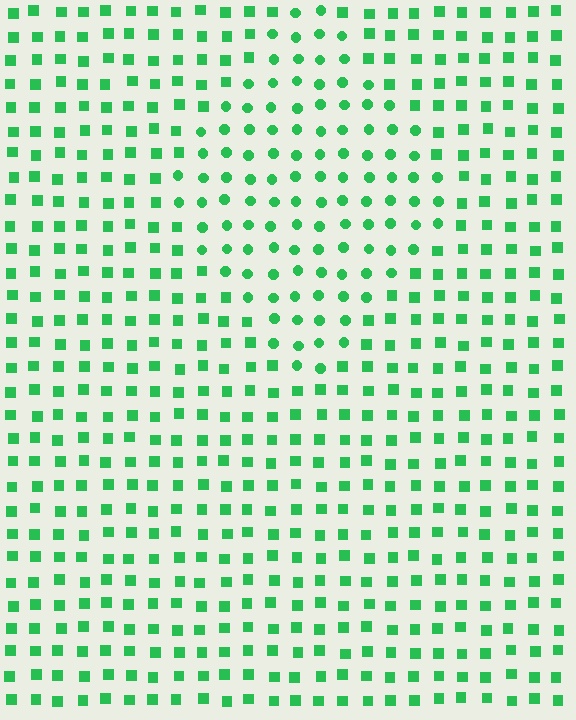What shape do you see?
I see a diamond.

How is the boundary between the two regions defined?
The boundary is defined by a change in element shape: circles inside vs. squares outside. All elements share the same color and spacing.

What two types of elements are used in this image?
The image uses circles inside the diamond region and squares outside it.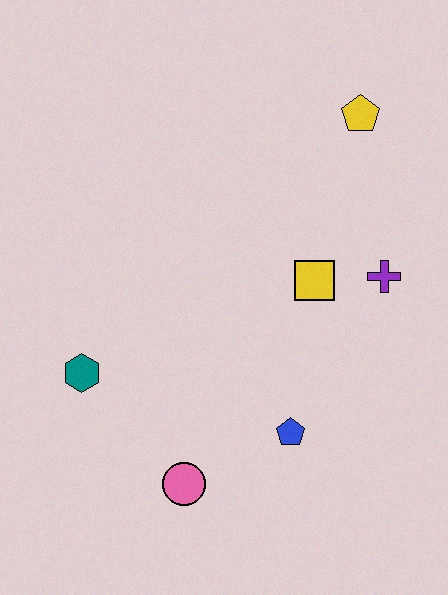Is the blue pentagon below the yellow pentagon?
Yes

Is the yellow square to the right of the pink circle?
Yes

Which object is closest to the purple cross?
The yellow square is closest to the purple cross.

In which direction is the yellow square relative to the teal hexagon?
The yellow square is to the right of the teal hexagon.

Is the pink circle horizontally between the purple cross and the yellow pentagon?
No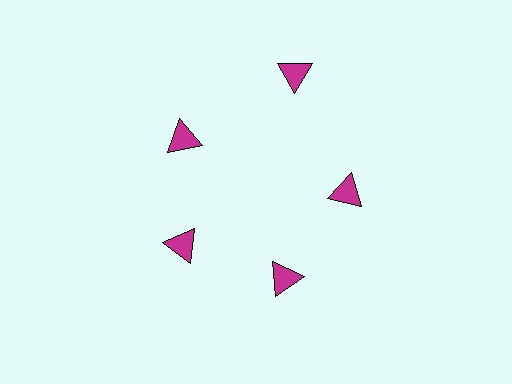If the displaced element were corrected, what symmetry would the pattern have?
It would have 5-fold rotational symmetry — the pattern would map onto itself every 72 degrees.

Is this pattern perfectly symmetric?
No. The 5 magenta triangles are arranged in a ring, but one element near the 1 o'clock position is pushed outward from the center, breaking the 5-fold rotational symmetry.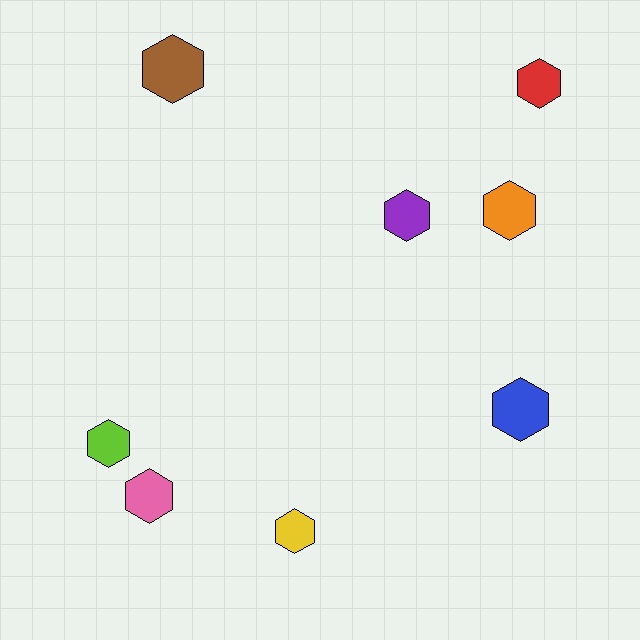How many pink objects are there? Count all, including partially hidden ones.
There is 1 pink object.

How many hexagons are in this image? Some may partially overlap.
There are 8 hexagons.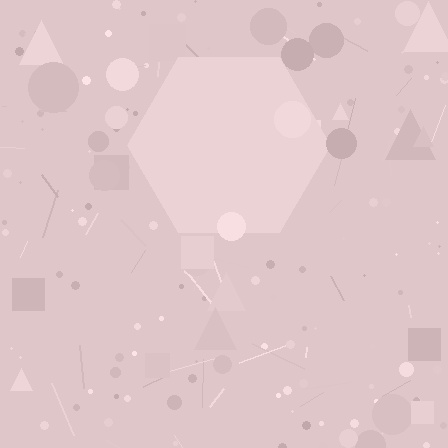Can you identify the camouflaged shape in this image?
The camouflaged shape is a hexagon.